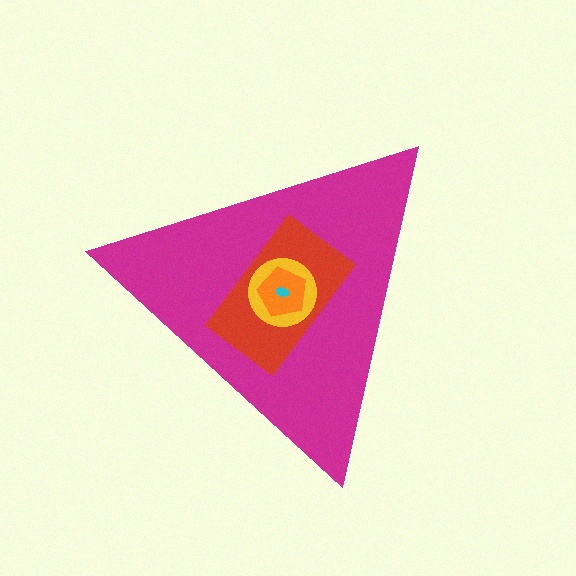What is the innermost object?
The cyan ellipse.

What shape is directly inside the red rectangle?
The yellow circle.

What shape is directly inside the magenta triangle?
The red rectangle.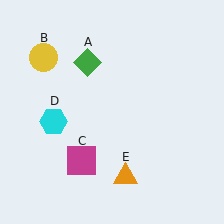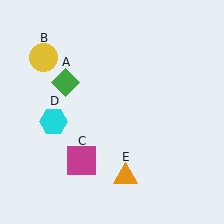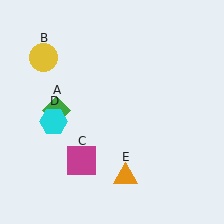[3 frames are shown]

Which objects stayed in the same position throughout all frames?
Yellow circle (object B) and magenta square (object C) and cyan hexagon (object D) and orange triangle (object E) remained stationary.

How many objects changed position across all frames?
1 object changed position: green diamond (object A).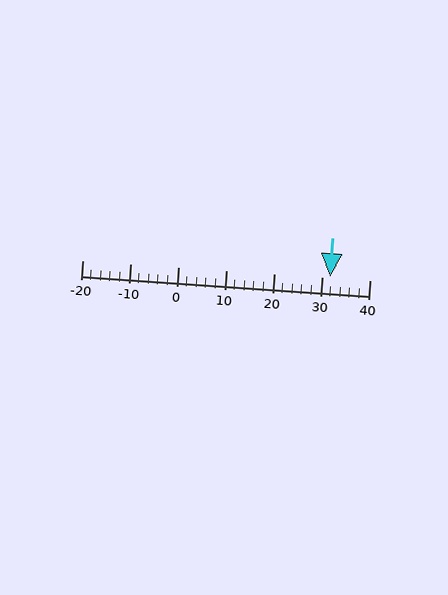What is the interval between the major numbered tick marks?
The major tick marks are spaced 10 units apart.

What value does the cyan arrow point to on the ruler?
The cyan arrow points to approximately 32.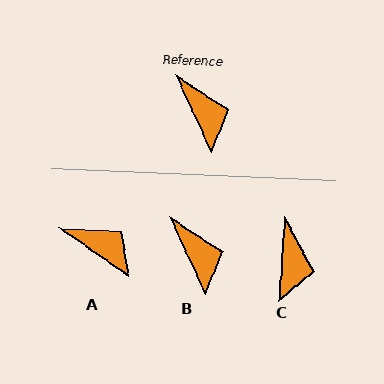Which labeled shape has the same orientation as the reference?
B.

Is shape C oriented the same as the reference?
No, it is off by about 28 degrees.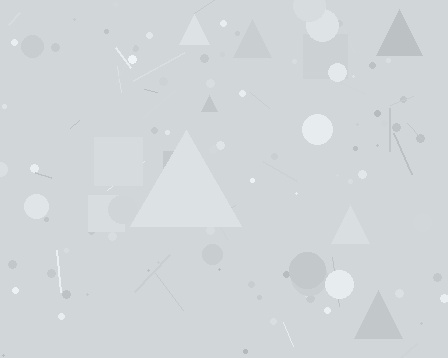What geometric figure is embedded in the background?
A triangle is embedded in the background.